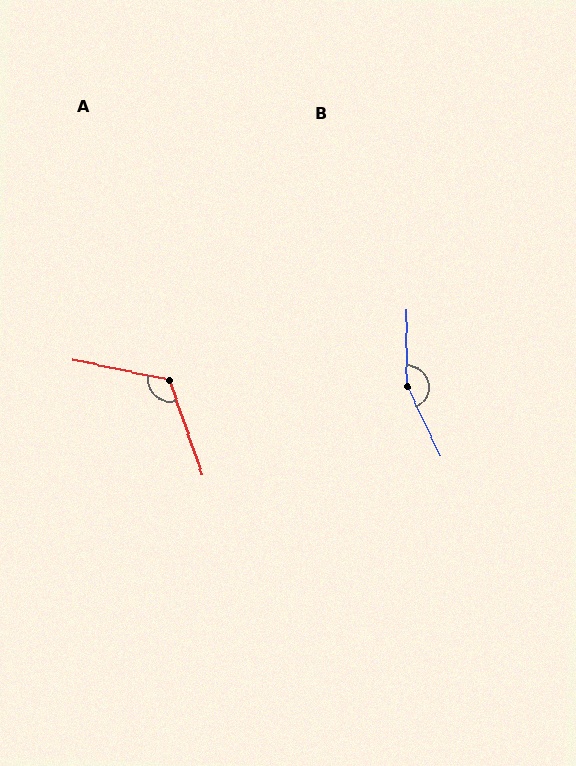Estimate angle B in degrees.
Approximately 155 degrees.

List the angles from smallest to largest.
A (121°), B (155°).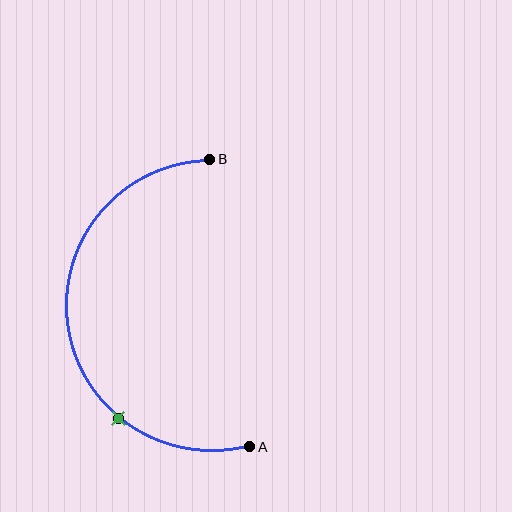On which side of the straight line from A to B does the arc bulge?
The arc bulges to the left of the straight line connecting A and B.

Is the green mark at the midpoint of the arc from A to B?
No. The green mark lies on the arc but is closer to endpoint A. The arc midpoint would be at the point on the curve equidistant along the arc from both A and B.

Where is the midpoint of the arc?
The arc midpoint is the point on the curve farthest from the straight line joining A and B. It sits to the left of that line.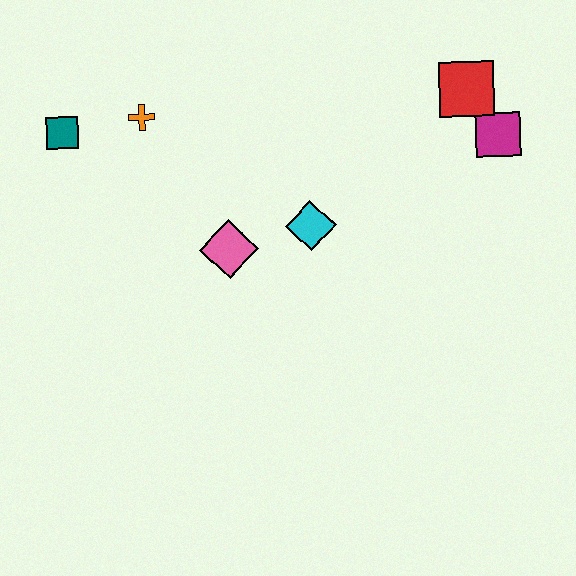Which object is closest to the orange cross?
The teal square is closest to the orange cross.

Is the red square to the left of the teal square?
No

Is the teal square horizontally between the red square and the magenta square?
No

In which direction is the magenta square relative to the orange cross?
The magenta square is to the right of the orange cross.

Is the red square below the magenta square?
No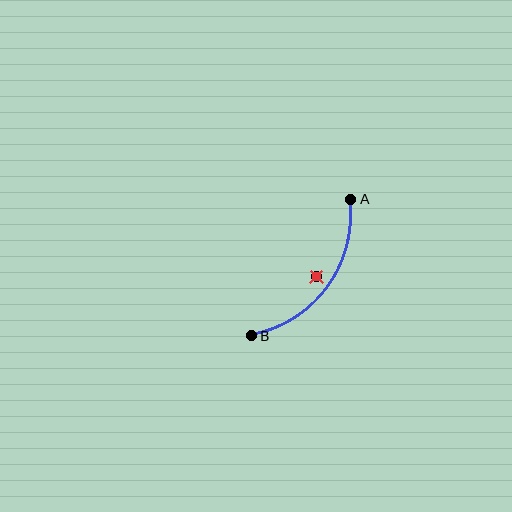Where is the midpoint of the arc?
The arc midpoint is the point on the curve farthest from the straight line joining A and B. It sits below and to the right of that line.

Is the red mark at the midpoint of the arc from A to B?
No — the red mark does not lie on the arc at all. It sits slightly inside the curve.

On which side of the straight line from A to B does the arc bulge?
The arc bulges below and to the right of the straight line connecting A and B.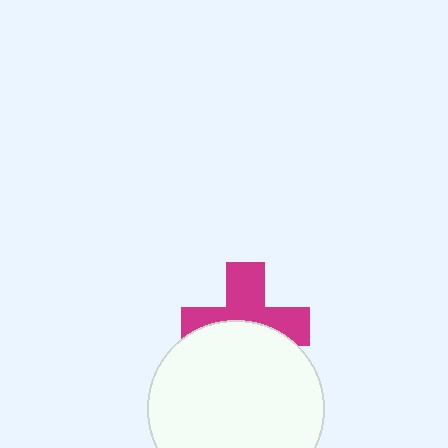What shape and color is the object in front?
The object in front is a white circle.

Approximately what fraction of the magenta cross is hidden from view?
Roughly 47% of the magenta cross is hidden behind the white circle.